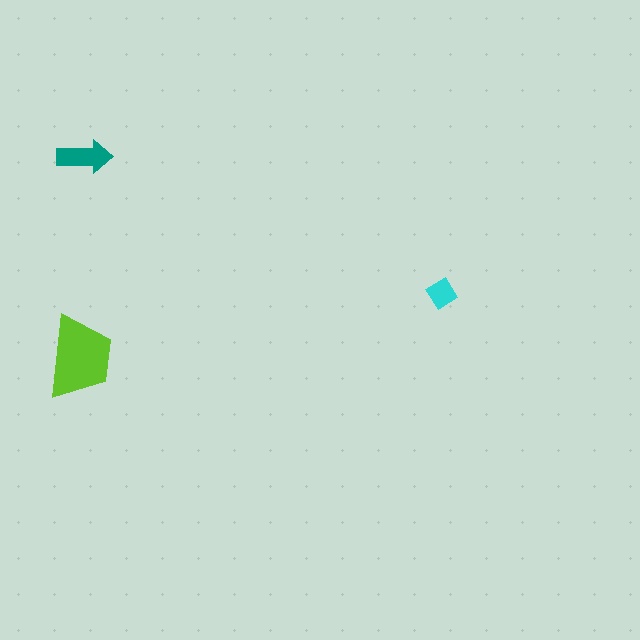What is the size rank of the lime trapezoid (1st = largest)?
1st.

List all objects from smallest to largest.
The cyan diamond, the teal arrow, the lime trapezoid.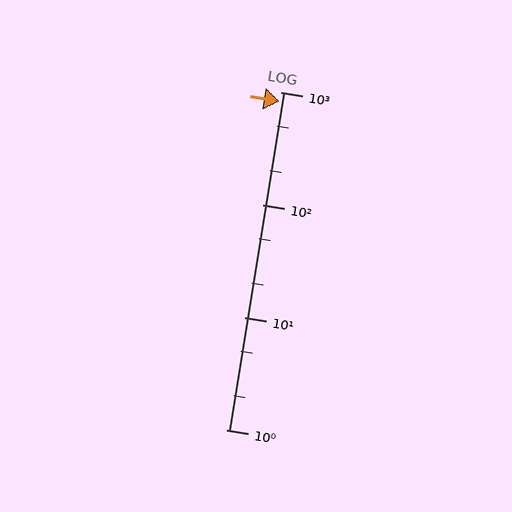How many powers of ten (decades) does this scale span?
The scale spans 3 decades, from 1 to 1000.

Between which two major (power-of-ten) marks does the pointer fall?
The pointer is between 100 and 1000.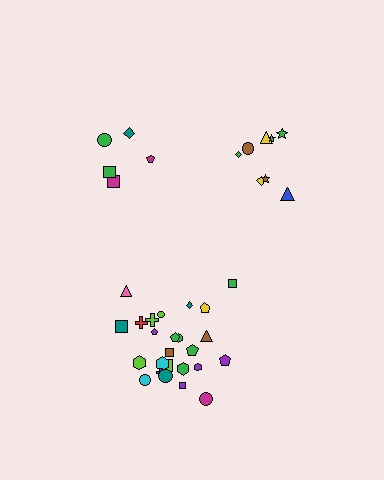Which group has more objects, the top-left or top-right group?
The top-right group.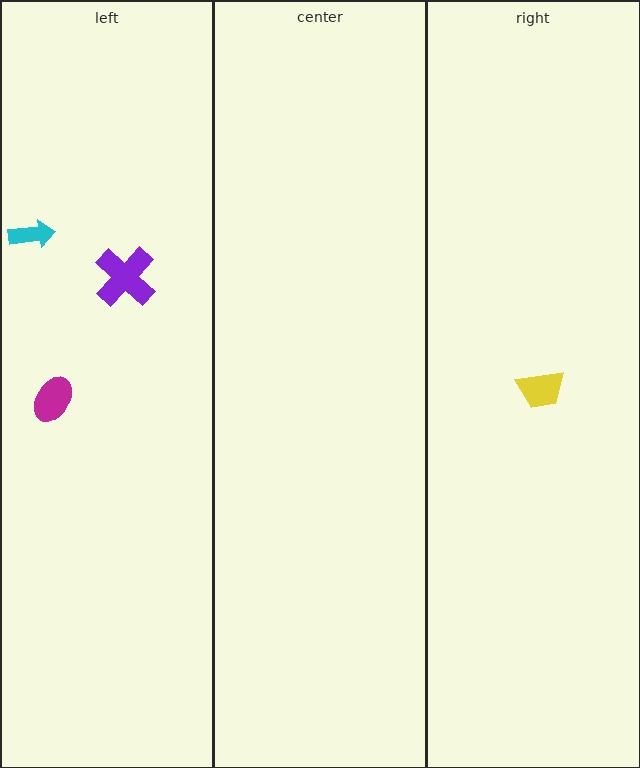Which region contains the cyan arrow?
The left region.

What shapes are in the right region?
The yellow trapezoid.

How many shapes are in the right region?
1.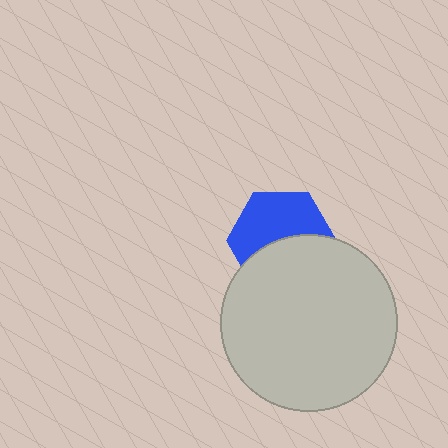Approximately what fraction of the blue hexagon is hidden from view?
Roughly 46% of the blue hexagon is hidden behind the light gray circle.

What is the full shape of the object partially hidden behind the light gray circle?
The partially hidden object is a blue hexagon.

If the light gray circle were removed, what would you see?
You would see the complete blue hexagon.